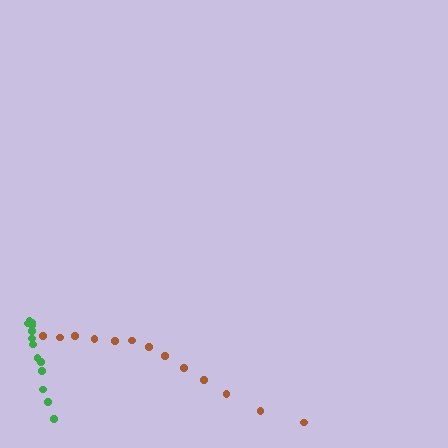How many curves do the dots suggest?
There are 2 distinct paths.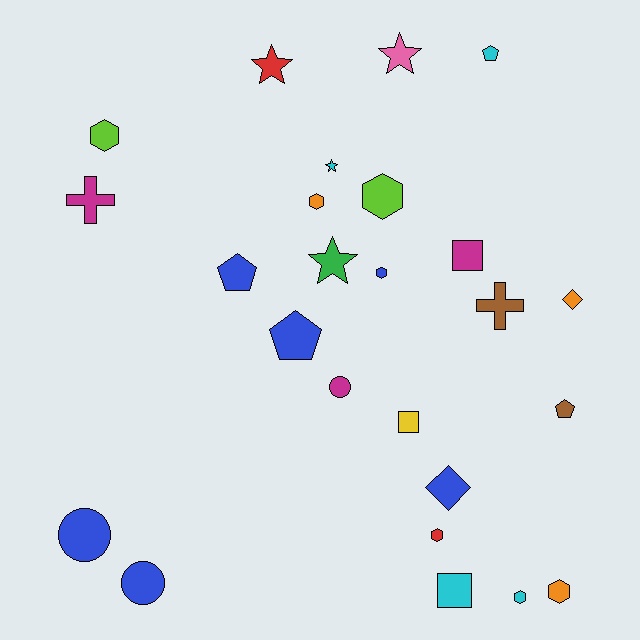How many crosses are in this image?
There are 2 crosses.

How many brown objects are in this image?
There are 2 brown objects.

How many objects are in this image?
There are 25 objects.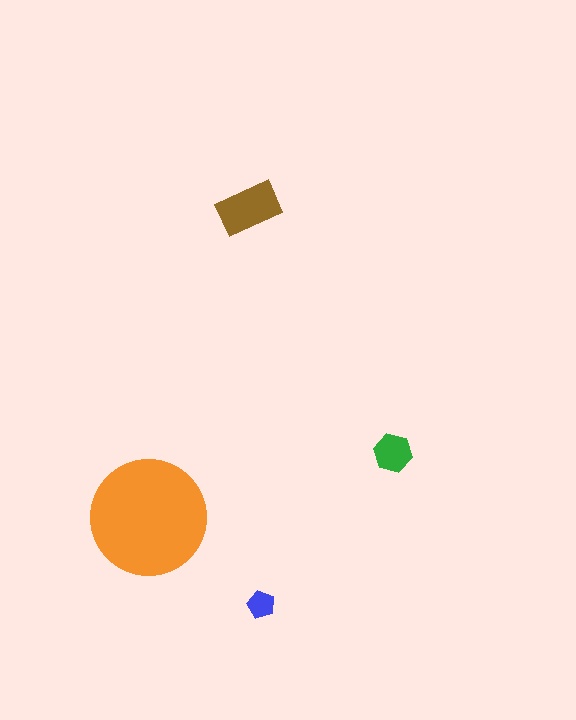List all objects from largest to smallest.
The orange circle, the brown rectangle, the green hexagon, the blue pentagon.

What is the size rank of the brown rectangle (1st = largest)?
2nd.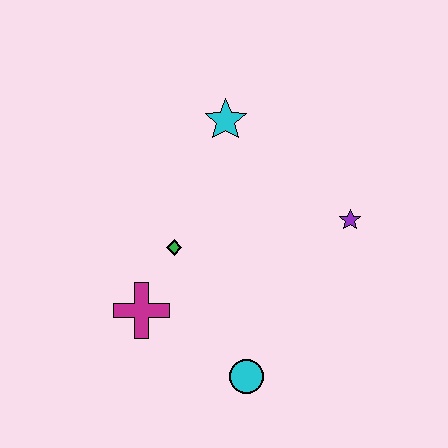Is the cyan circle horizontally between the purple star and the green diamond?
Yes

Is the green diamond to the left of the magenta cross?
No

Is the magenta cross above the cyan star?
No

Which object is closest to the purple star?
The cyan star is closest to the purple star.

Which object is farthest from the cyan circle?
The cyan star is farthest from the cyan circle.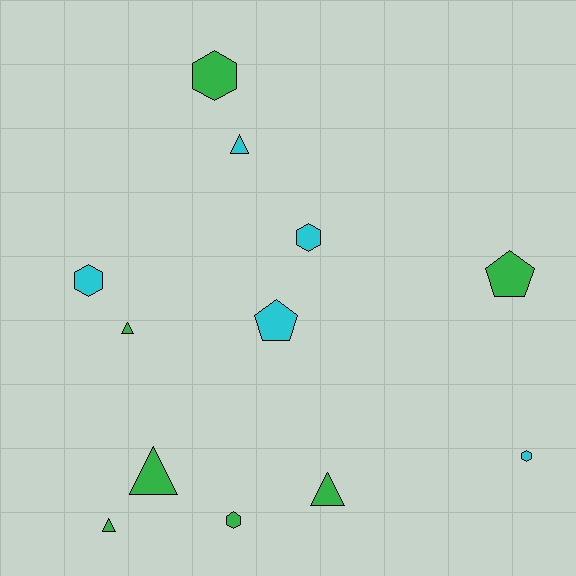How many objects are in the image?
There are 12 objects.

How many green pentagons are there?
There is 1 green pentagon.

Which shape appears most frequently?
Triangle, with 5 objects.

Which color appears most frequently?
Green, with 7 objects.